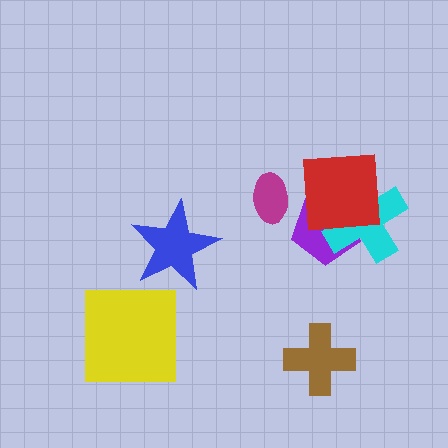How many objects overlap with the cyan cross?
2 objects overlap with the cyan cross.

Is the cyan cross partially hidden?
Yes, it is partially covered by another shape.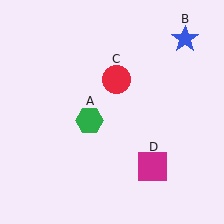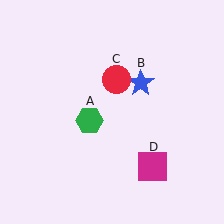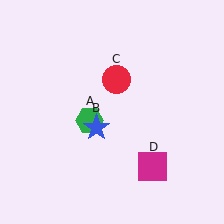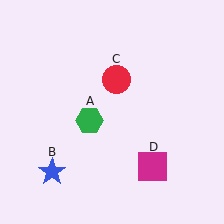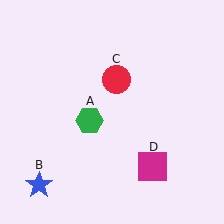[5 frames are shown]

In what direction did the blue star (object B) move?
The blue star (object B) moved down and to the left.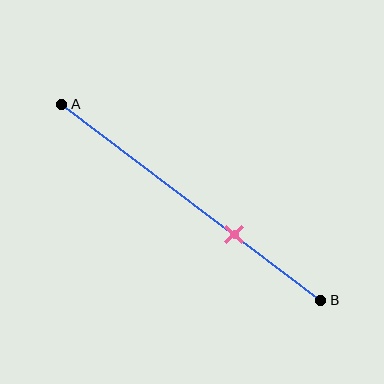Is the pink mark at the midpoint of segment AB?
No, the mark is at about 65% from A, not at the 50% midpoint.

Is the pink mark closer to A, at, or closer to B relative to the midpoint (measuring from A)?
The pink mark is closer to point B than the midpoint of segment AB.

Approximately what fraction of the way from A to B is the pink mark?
The pink mark is approximately 65% of the way from A to B.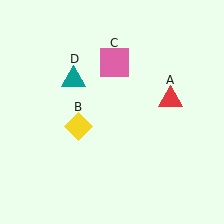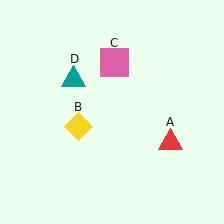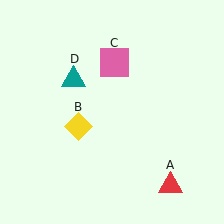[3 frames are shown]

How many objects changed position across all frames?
1 object changed position: red triangle (object A).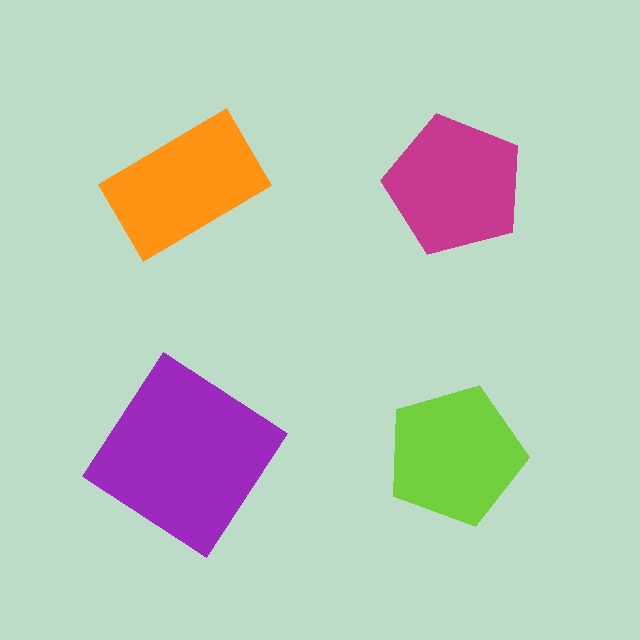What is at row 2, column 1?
A purple diamond.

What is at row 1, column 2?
A magenta pentagon.